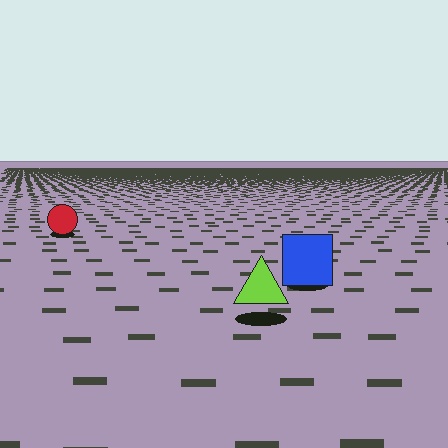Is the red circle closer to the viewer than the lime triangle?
No. The lime triangle is closer — you can tell from the texture gradient: the ground texture is coarser near it.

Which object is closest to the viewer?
The lime triangle is closest. The texture marks near it are larger and more spread out.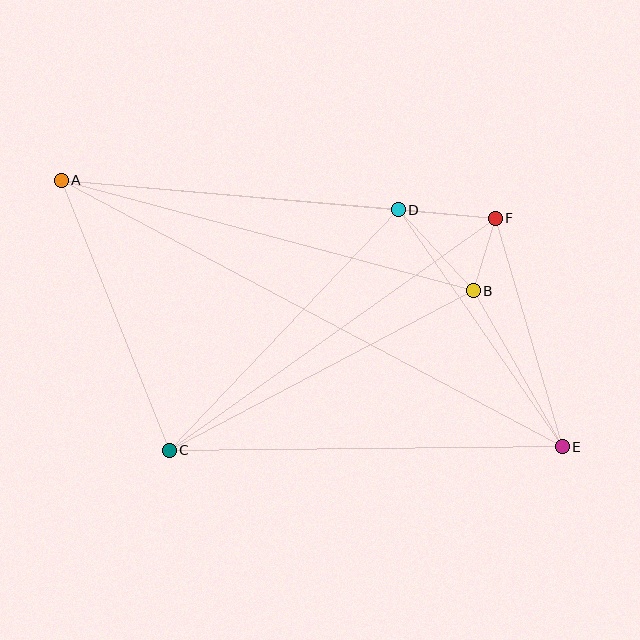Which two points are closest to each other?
Points B and F are closest to each other.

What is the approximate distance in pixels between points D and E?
The distance between D and E is approximately 288 pixels.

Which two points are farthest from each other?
Points A and E are farthest from each other.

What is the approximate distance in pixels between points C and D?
The distance between C and D is approximately 332 pixels.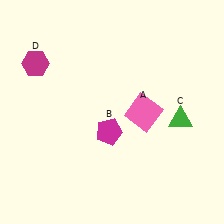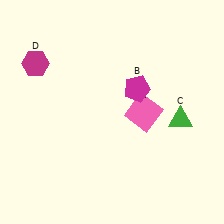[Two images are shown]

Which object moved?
The magenta pentagon (B) moved up.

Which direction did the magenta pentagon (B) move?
The magenta pentagon (B) moved up.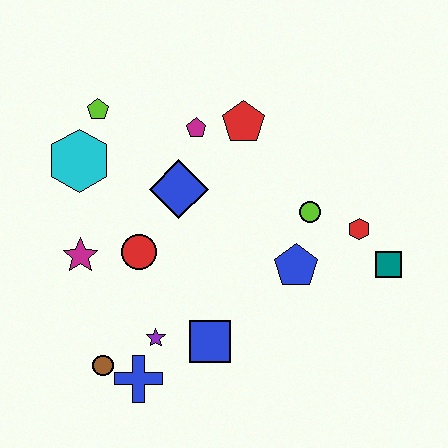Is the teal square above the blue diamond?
No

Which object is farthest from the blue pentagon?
The lime pentagon is farthest from the blue pentagon.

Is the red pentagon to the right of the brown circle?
Yes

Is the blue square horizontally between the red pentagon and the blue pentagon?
No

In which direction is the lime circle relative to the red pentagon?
The lime circle is below the red pentagon.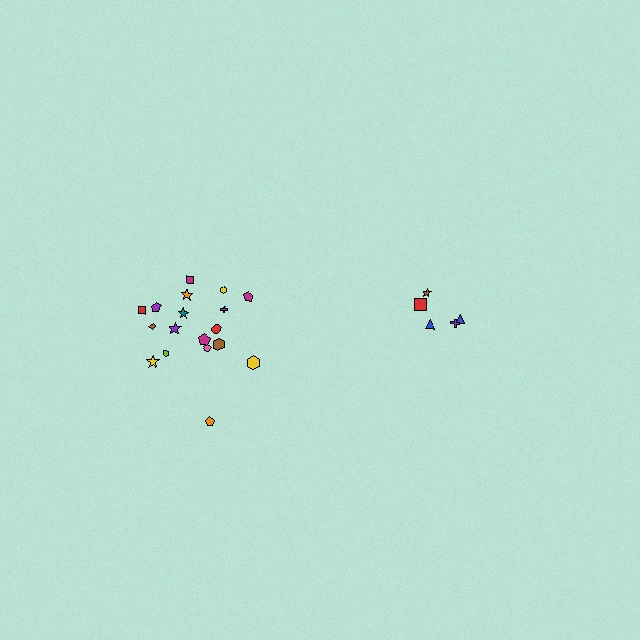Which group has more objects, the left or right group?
The left group.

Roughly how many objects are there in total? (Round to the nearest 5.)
Roughly 25 objects in total.